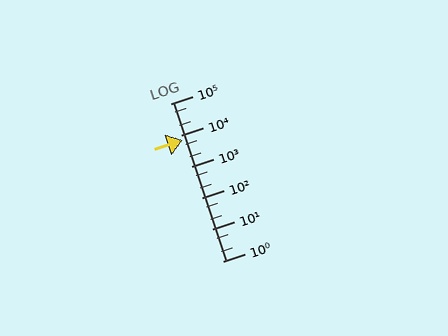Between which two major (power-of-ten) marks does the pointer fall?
The pointer is between 1000 and 10000.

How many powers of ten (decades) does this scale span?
The scale spans 5 decades, from 1 to 100000.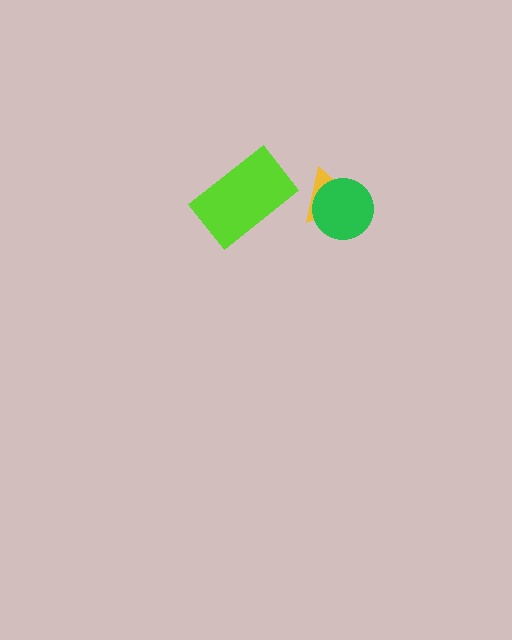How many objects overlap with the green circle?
1 object overlaps with the green circle.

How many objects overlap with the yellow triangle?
1 object overlaps with the yellow triangle.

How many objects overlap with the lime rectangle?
0 objects overlap with the lime rectangle.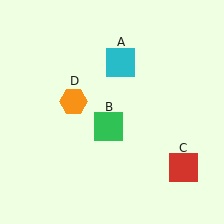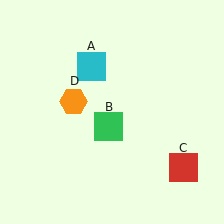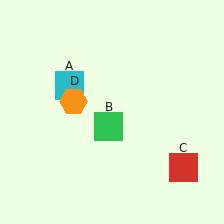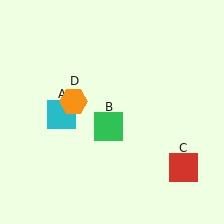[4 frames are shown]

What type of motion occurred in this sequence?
The cyan square (object A) rotated counterclockwise around the center of the scene.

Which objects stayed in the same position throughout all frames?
Green square (object B) and red square (object C) and orange hexagon (object D) remained stationary.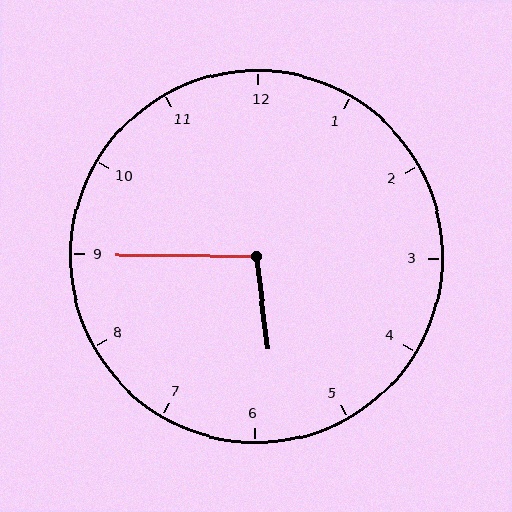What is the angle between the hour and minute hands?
Approximately 98 degrees.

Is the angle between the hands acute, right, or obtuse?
It is obtuse.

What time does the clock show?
5:45.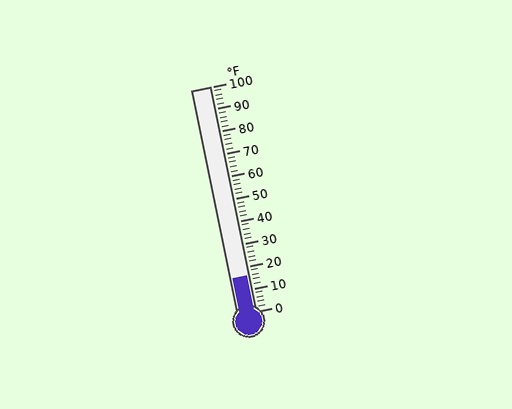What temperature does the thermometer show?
The thermometer shows approximately 16°F.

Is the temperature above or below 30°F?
The temperature is below 30°F.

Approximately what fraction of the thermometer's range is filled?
The thermometer is filled to approximately 15% of its range.